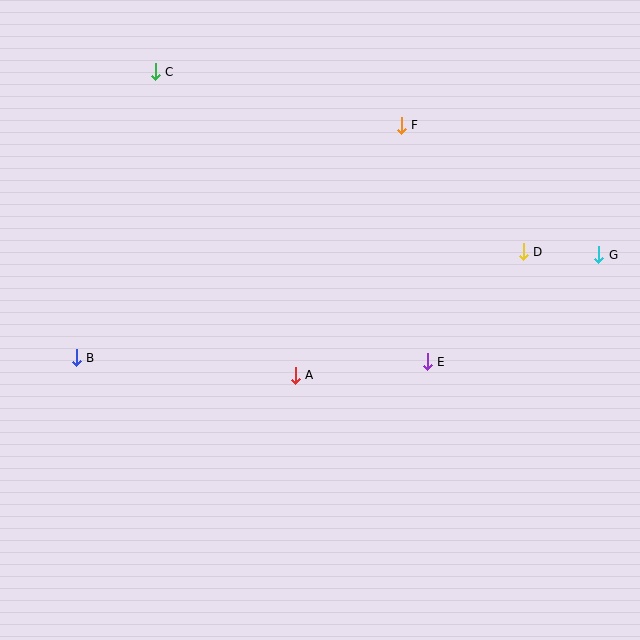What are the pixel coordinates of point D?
Point D is at (523, 252).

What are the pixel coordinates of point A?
Point A is at (295, 375).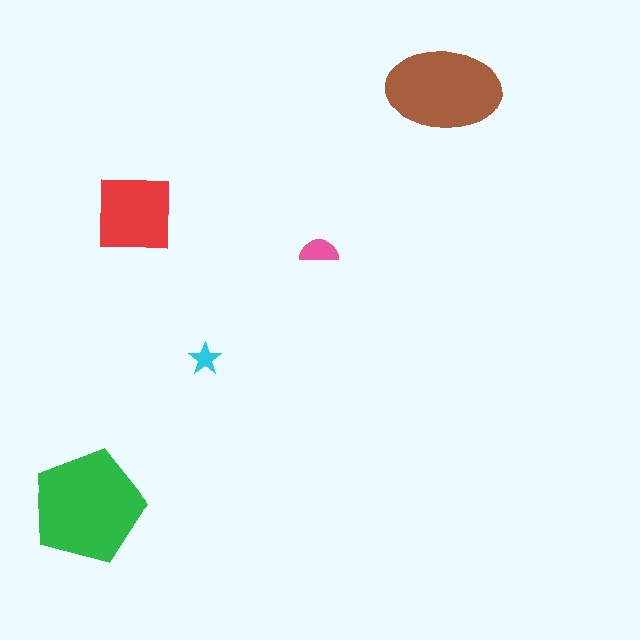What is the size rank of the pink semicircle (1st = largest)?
4th.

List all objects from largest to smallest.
The green pentagon, the brown ellipse, the red square, the pink semicircle, the cyan star.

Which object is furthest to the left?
The green pentagon is leftmost.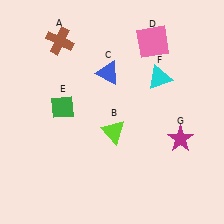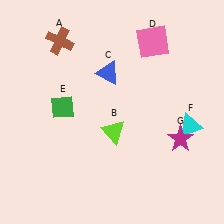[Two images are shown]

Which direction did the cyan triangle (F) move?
The cyan triangle (F) moved down.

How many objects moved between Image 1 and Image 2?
1 object moved between the two images.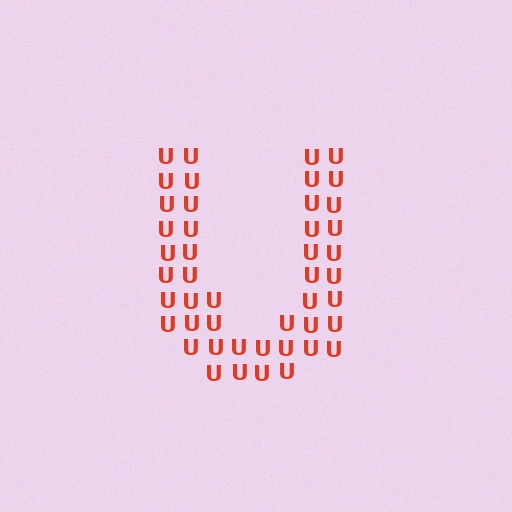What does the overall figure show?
The overall figure shows the letter U.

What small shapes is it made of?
It is made of small letter U's.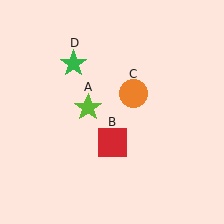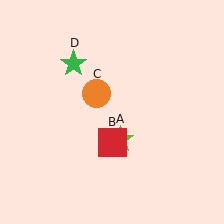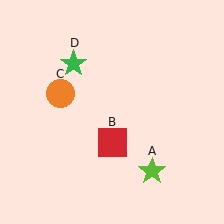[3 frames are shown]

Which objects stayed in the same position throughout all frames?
Red square (object B) and green star (object D) remained stationary.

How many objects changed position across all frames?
2 objects changed position: lime star (object A), orange circle (object C).